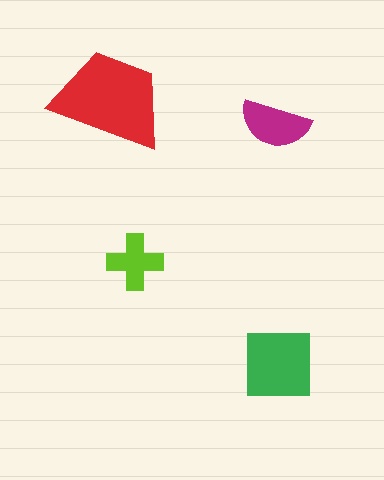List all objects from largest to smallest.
The red trapezoid, the green square, the magenta semicircle, the lime cross.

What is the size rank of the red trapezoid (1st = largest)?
1st.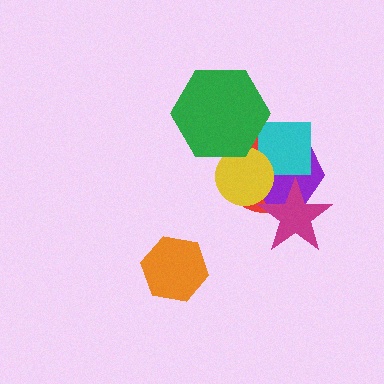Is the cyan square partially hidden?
Yes, it is partially covered by another shape.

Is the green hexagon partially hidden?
No, no other shape covers it.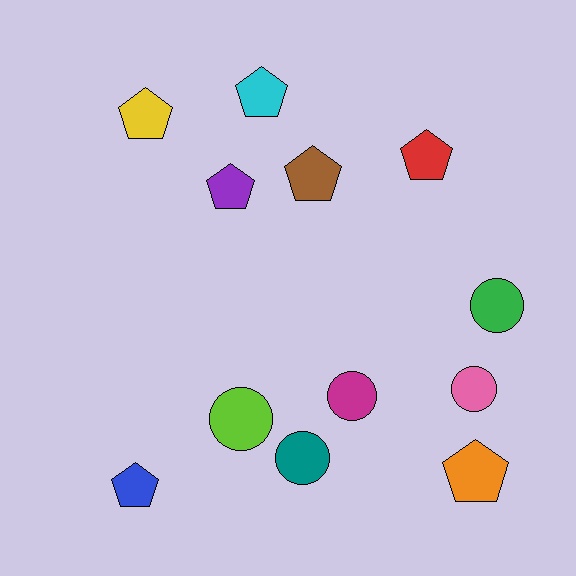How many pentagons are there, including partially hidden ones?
There are 7 pentagons.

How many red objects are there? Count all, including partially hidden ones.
There is 1 red object.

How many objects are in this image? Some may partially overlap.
There are 12 objects.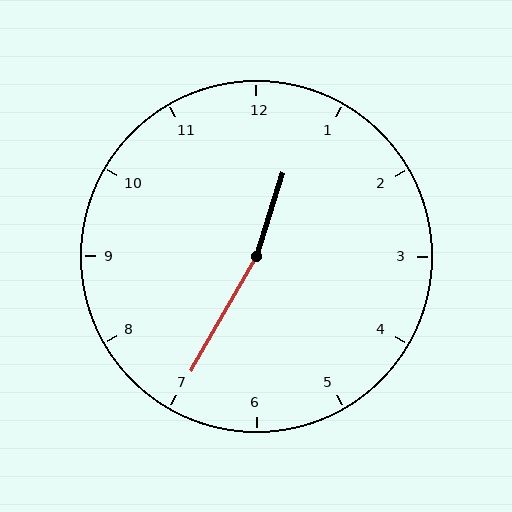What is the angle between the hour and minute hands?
Approximately 168 degrees.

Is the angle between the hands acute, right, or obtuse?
It is obtuse.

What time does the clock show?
12:35.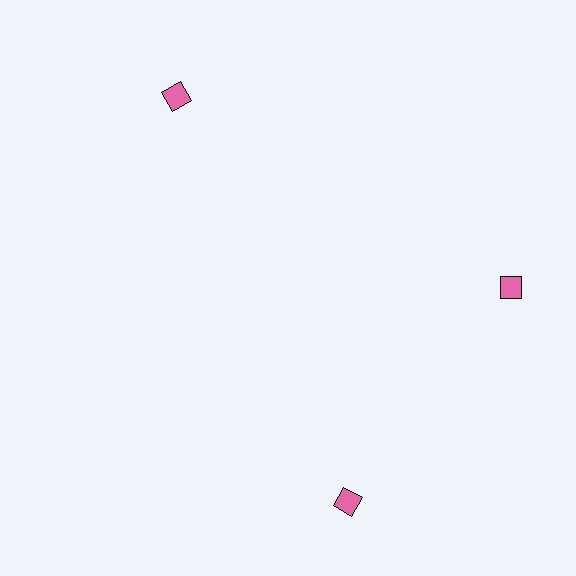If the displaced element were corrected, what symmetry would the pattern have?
It would have 3-fold rotational symmetry — the pattern would map onto itself every 120 degrees.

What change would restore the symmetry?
The symmetry would be restored by rotating it back into even spacing with its neighbors so that all 3 diamonds sit at equal angles and equal distance from the center.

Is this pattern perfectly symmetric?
No. The 3 pink diamonds are arranged in a ring, but one element near the 7 o'clock position is rotated out of alignment along the ring, breaking the 3-fold rotational symmetry.